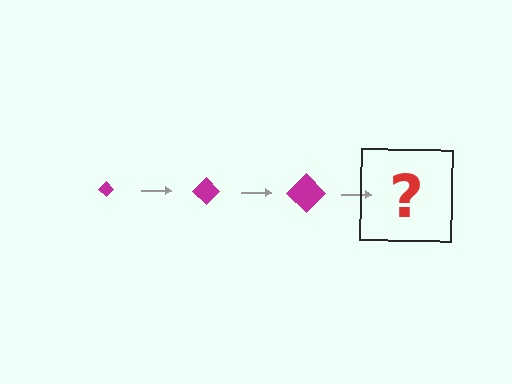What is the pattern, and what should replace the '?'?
The pattern is that the diamond gets progressively larger each step. The '?' should be a magenta diamond, larger than the previous one.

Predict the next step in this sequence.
The next step is a magenta diamond, larger than the previous one.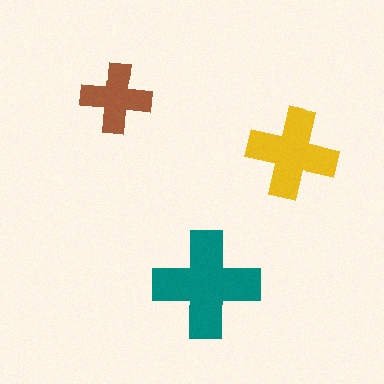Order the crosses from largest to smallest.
the teal one, the yellow one, the brown one.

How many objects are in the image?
There are 3 objects in the image.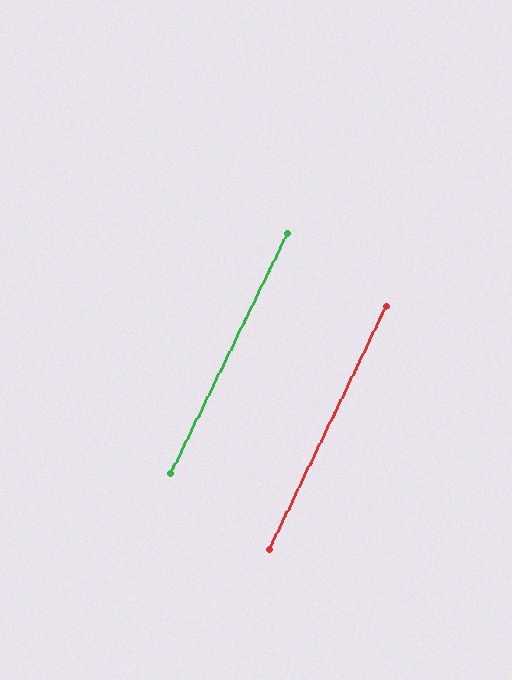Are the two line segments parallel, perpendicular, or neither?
Parallel — their directions differ by only 0.2°.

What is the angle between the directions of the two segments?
Approximately 0 degrees.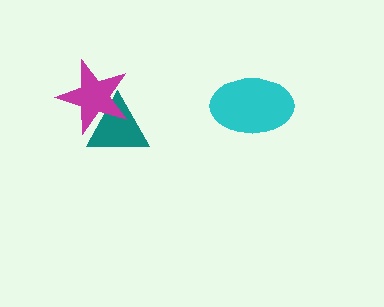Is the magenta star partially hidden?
No, no other shape covers it.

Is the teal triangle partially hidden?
Yes, it is partially covered by another shape.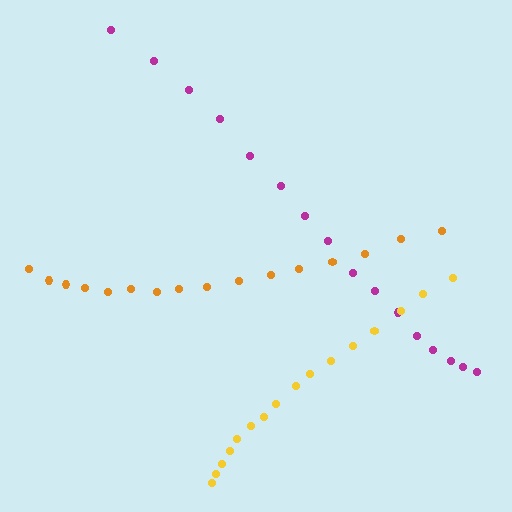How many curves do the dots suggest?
There are 3 distinct paths.